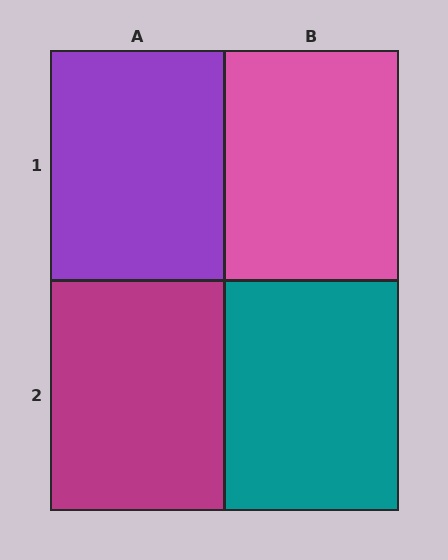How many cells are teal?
1 cell is teal.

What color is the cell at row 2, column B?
Teal.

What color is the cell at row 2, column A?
Magenta.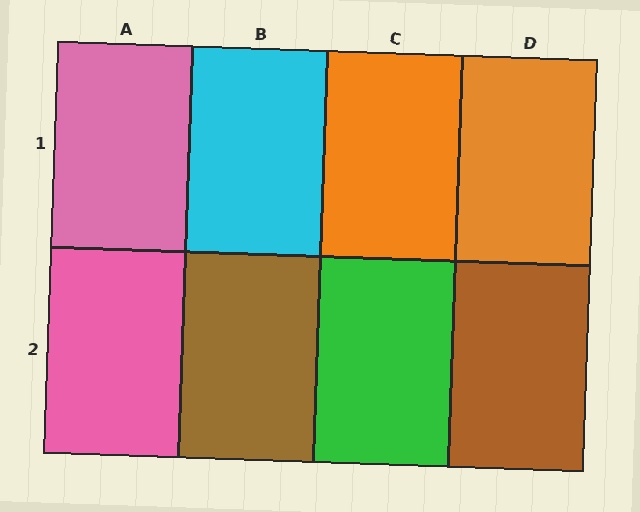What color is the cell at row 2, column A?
Pink.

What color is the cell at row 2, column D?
Brown.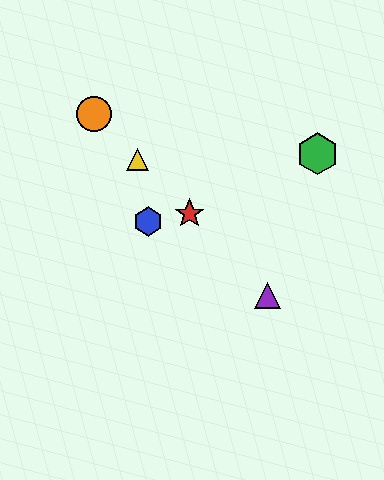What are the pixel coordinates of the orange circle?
The orange circle is at (94, 114).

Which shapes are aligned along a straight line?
The red star, the yellow triangle, the purple triangle, the orange circle are aligned along a straight line.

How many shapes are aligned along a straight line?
4 shapes (the red star, the yellow triangle, the purple triangle, the orange circle) are aligned along a straight line.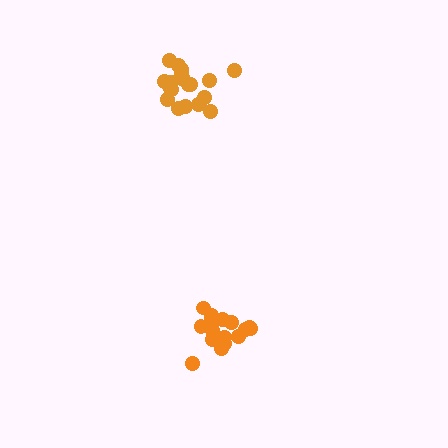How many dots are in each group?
Group 1: 16 dots, Group 2: 19 dots (35 total).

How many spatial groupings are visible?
There are 2 spatial groupings.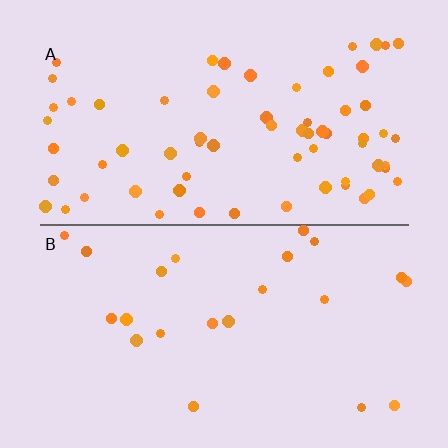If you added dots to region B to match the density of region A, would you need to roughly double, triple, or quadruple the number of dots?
Approximately triple.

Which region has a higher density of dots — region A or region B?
A (the top).